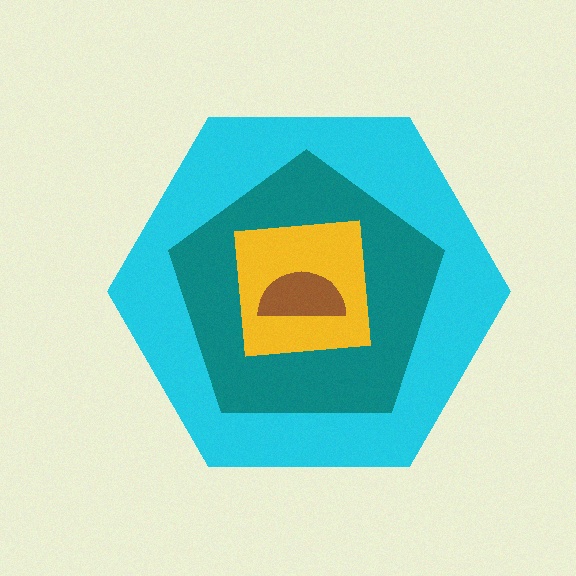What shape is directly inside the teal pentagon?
The yellow square.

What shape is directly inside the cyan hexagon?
The teal pentagon.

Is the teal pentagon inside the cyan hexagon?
Yes.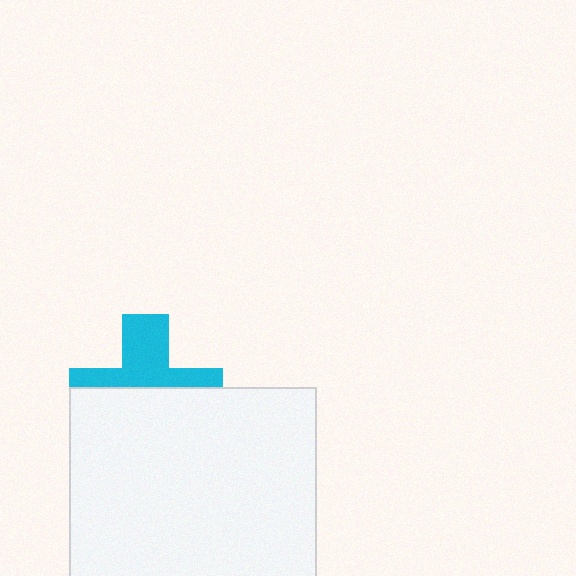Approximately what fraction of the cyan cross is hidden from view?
Roughly 55% of the cyan cross is hidden behind the white square.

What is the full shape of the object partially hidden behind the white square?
The partially hidden object is a cyan cross.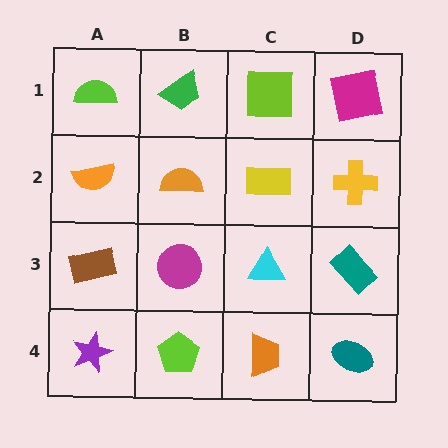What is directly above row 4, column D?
A teal rectangle.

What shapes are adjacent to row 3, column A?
An orange semicircle (row 2, column A), a purple star (row 4, column A), a magenta circle (row 3, column B).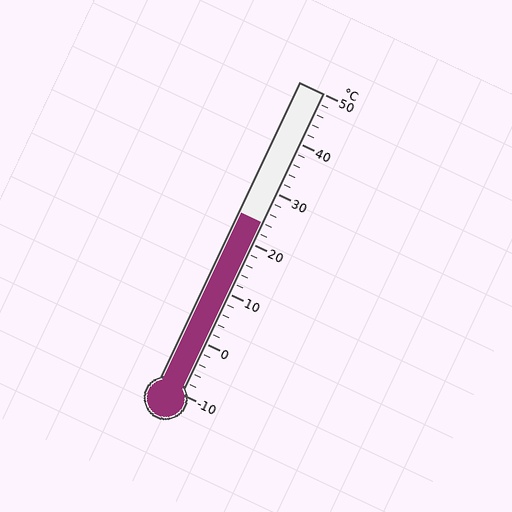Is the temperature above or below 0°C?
The temperature is above 0°C.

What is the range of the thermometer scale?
The thermometer scale ranges from -10°C to 50°C.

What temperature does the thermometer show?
The thermometer shows approximately 24°C.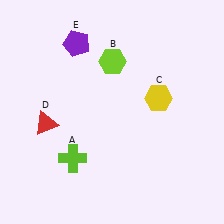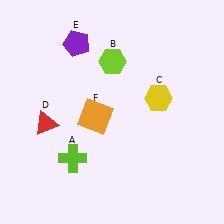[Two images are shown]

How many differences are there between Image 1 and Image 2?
There is 1 difference between the two images.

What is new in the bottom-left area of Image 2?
An orange square (F) was added in the bottom-left area of Image 2.